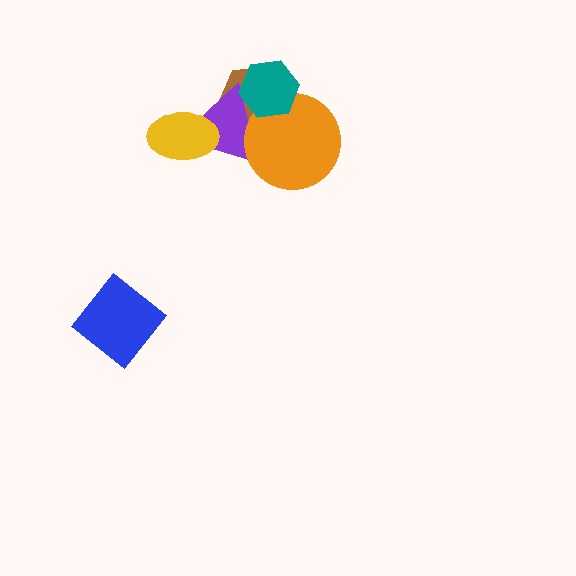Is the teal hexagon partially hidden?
No, no other shape covers it.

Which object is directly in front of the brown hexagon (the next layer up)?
The purple triangle is directly in front of the brown hexagon.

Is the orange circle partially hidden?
Yes, it is partially covered by another shape.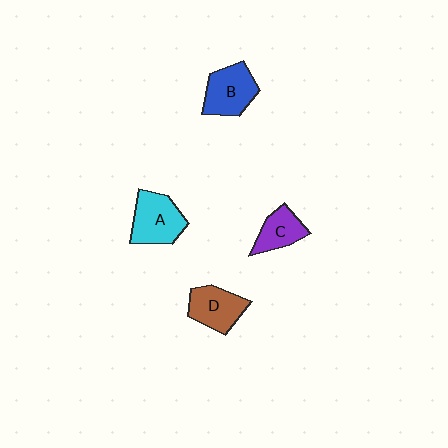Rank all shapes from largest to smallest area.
From largest to smallest: A (cyan), B (blue), D (brown), C (purple).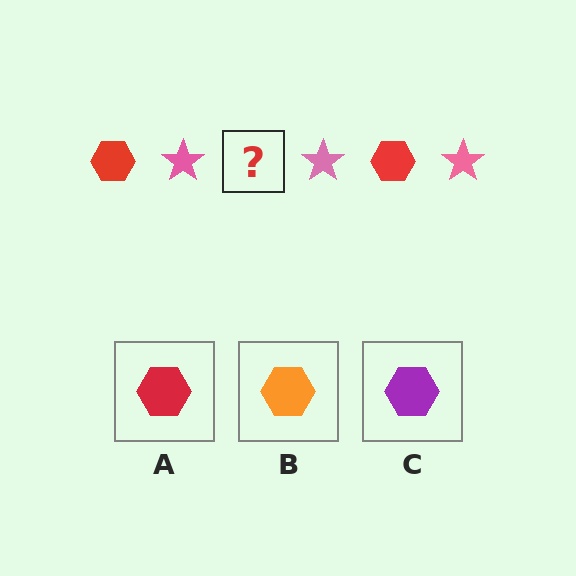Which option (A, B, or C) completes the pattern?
A.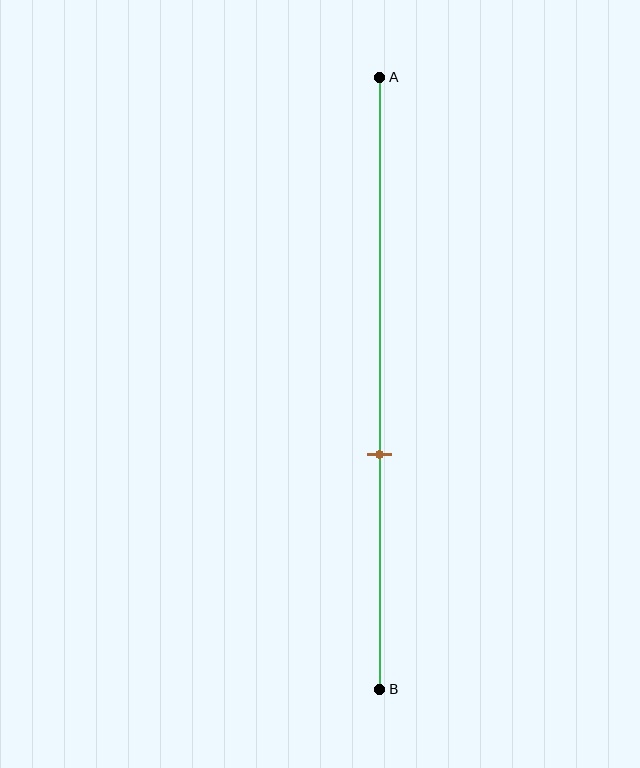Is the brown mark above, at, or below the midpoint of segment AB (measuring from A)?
The brown mark is below the midpoint of segment AB.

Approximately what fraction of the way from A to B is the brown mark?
The brown mark is approximately 60% of the way from A to B.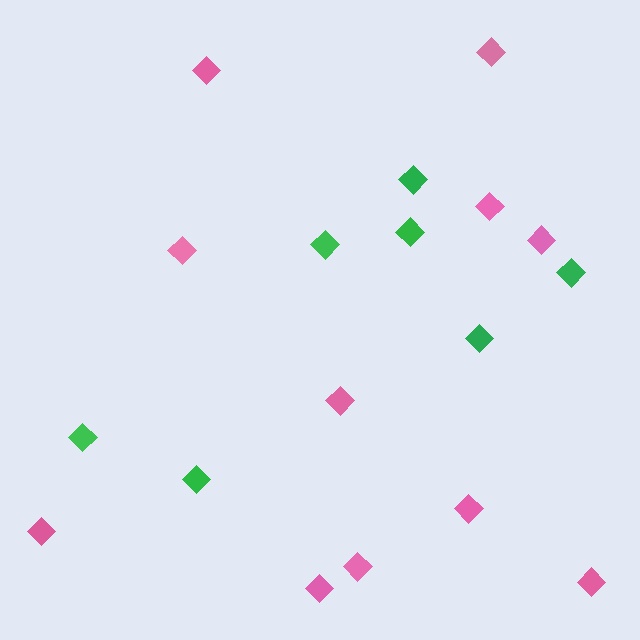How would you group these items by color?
There are 2 groups: one group of pink diamonds (11) and one group of green diamonds (7).